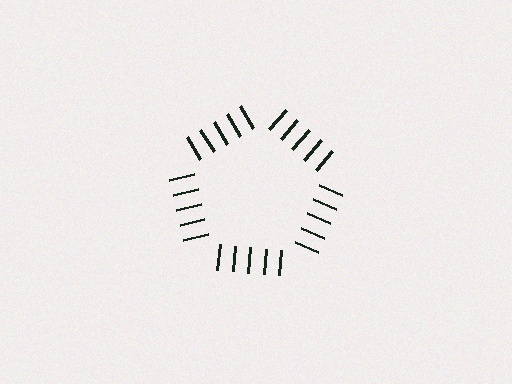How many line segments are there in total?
25 — 5 along each of the 5 edges.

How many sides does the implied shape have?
5 sides — the line-ends trace a pentagon.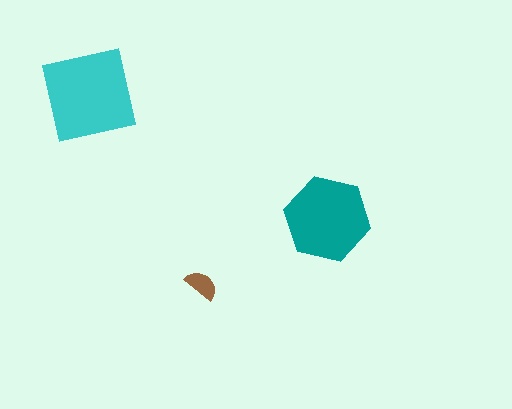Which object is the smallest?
The brown semicircle.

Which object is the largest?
The cyan square.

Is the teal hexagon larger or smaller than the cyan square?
Smaller.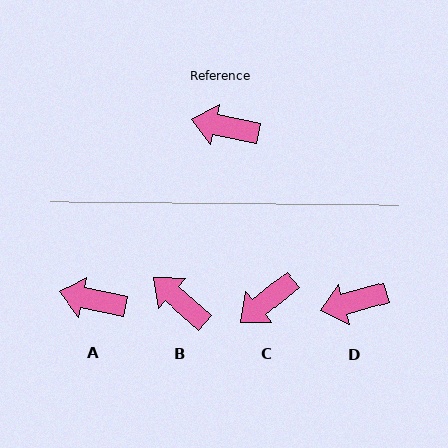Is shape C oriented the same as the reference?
No, it is off by about 51 degrees.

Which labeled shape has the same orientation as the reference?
A.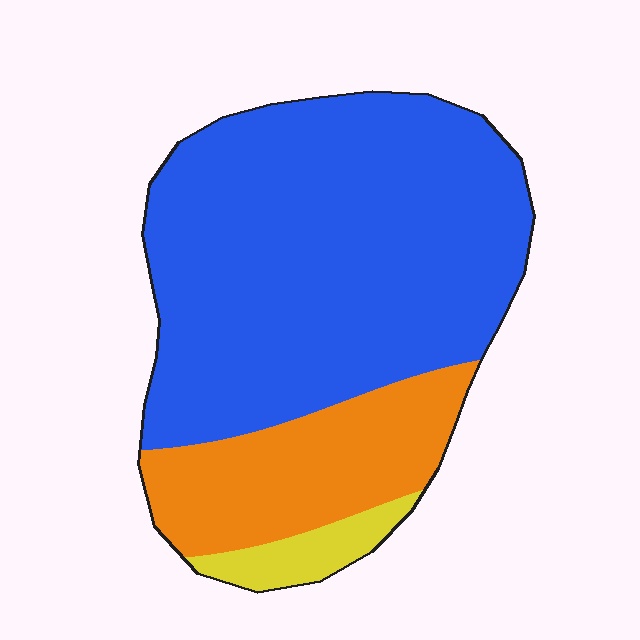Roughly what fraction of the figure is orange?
Orange takes up less than a quarter of the figure.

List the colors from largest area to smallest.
From largest to smallest: blue, orange, yellow.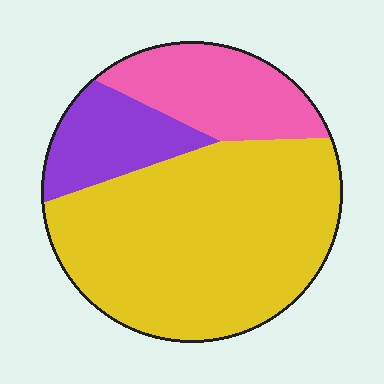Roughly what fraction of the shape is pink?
Pink takes up less than a quarter of the shape.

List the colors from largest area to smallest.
From largest to smallest: yellow, pink, purple.